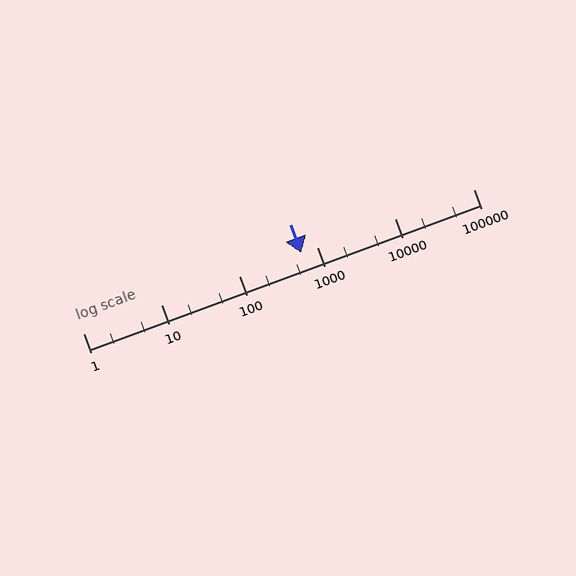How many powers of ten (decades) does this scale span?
The scale spans 5 decades, from 1 to 100000.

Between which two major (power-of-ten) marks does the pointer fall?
The pointer is between 100 and 1000.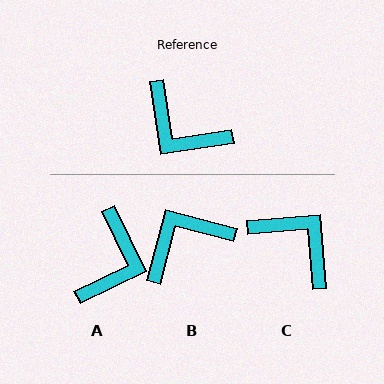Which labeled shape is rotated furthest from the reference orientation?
C, about 176 degrees away.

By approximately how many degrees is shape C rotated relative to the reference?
Approximately 176 degrees counter-clockwise.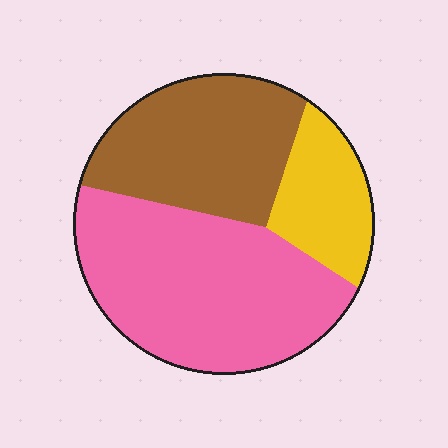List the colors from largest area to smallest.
From largest to smallest: pink, brown, yellow.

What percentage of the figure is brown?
Brown takes up about one third (1/3) of the figure.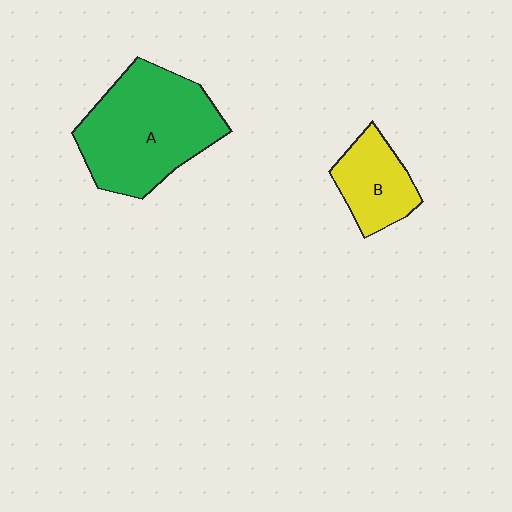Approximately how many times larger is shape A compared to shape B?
Approximately 2.2 times.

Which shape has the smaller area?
Shape B (yellow).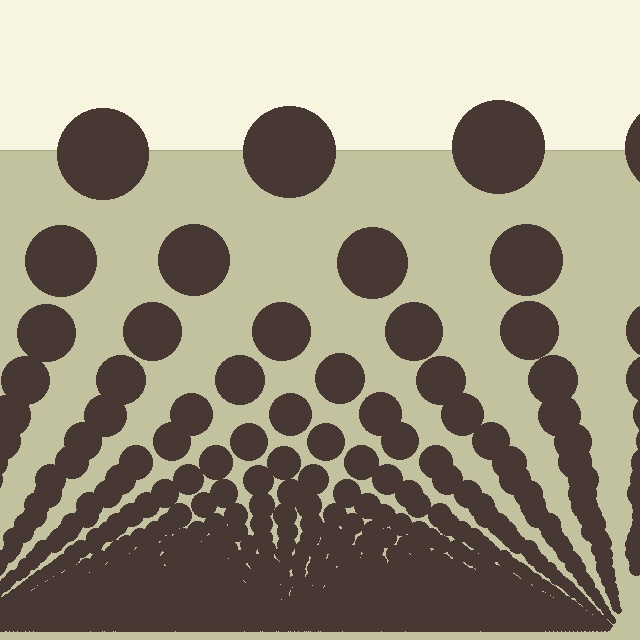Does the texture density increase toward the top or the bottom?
Density increases toward the bottom.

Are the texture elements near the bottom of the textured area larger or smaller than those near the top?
Smaller. The gradient is inverted — elements near the bottom are smaller and denser.